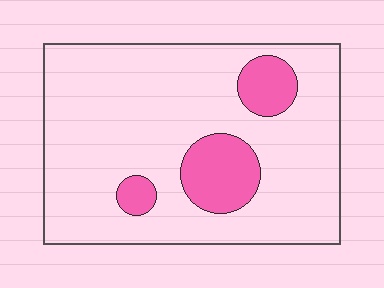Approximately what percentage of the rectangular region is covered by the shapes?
Approximately 15%.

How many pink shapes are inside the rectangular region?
3.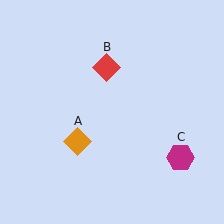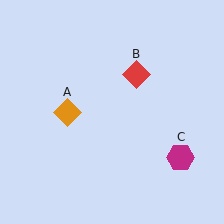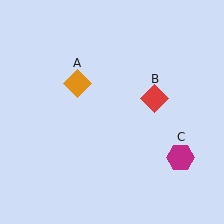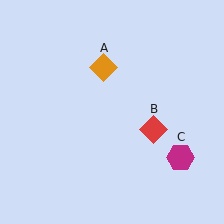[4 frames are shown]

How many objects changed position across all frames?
2 objects changed position: orange diamond (object A), red diamond (object B).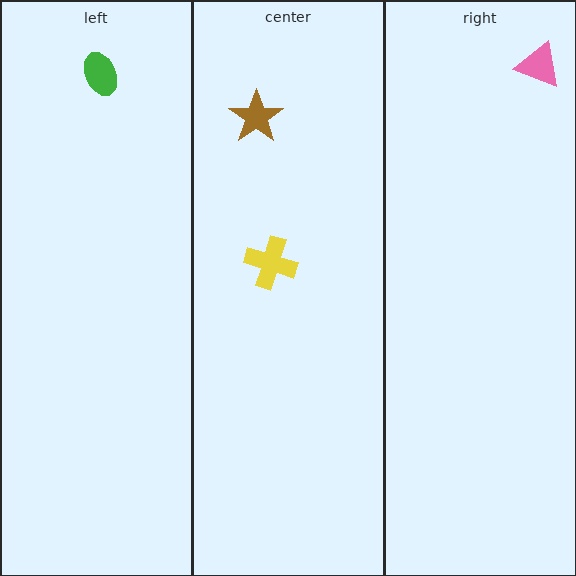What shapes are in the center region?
The brown star, the yellow cross.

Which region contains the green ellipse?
The left region.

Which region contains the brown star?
The center region.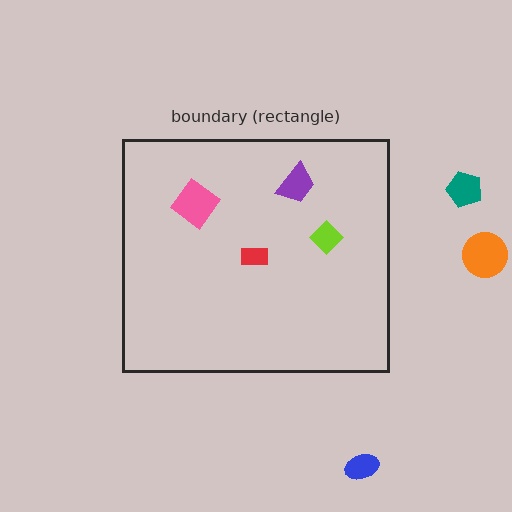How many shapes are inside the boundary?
4 inside, 3 outside.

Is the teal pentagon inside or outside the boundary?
Outside.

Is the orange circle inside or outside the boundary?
Outside.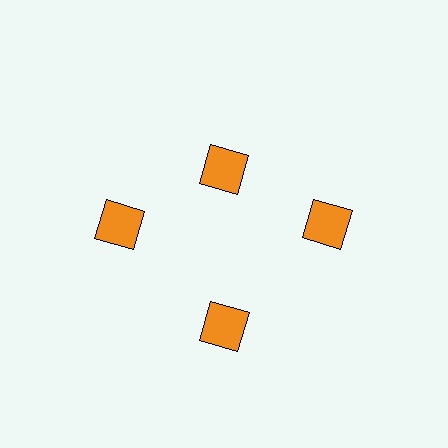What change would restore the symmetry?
The symmetry would be restored by moving it outward, back onto the ring so that all 4 squares sit at equal angles and equal distance from the center.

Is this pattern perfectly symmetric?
No. The 4 orange squares are arranged in a ring, but one element near the 12 o'clock position is pulled inward toward the center, breaking the 4-fold rotational symmetry.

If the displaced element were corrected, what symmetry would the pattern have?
It would have 4-fold rotational symmetry — the pattern would map onto itself every 90 degrees.